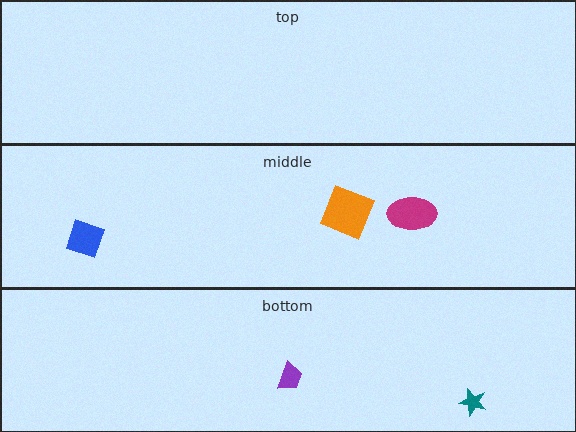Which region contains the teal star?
The bottom region.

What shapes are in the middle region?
The magenta ellipse, the orange square, the blue diamond.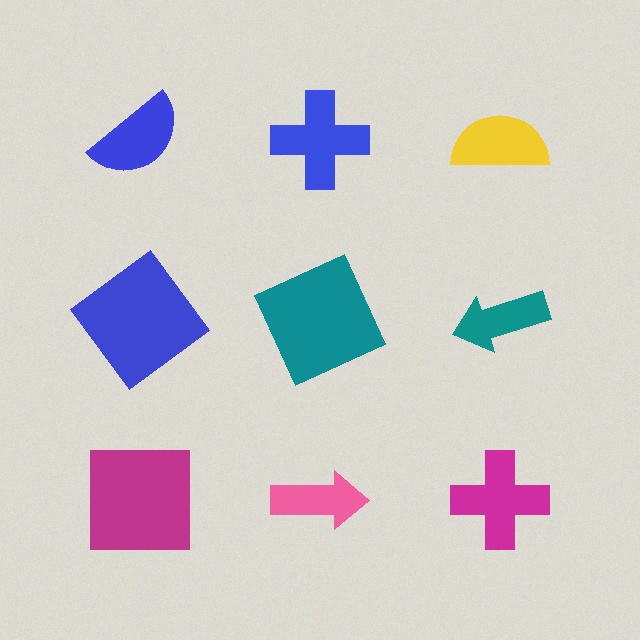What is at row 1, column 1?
A blue semicircle.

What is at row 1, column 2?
A blue cross.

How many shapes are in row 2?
3 shapes.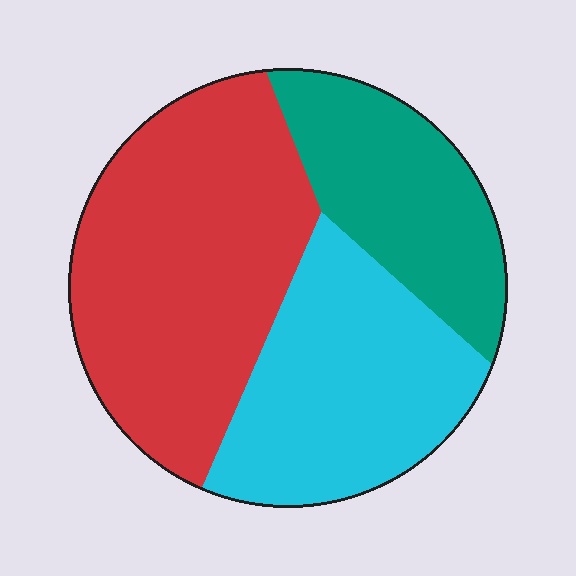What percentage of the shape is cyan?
Cyan covers 32% of the shape.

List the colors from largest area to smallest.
From largest to smallest: red, cyan, teal.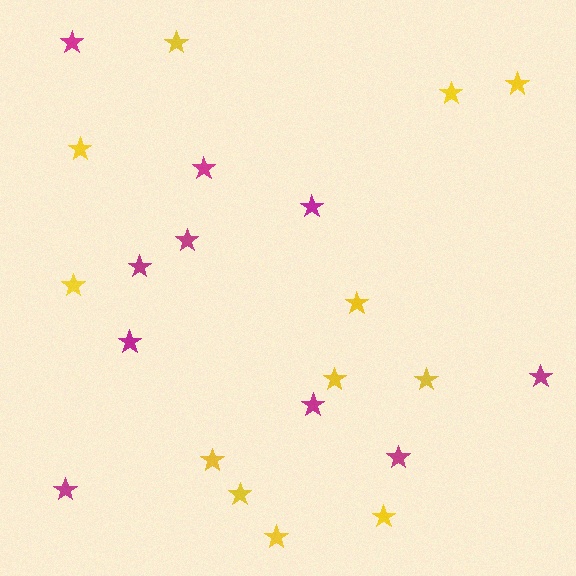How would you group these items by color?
There are 2 groups: one group of magenta stars (10) and one group of yellow stars (12).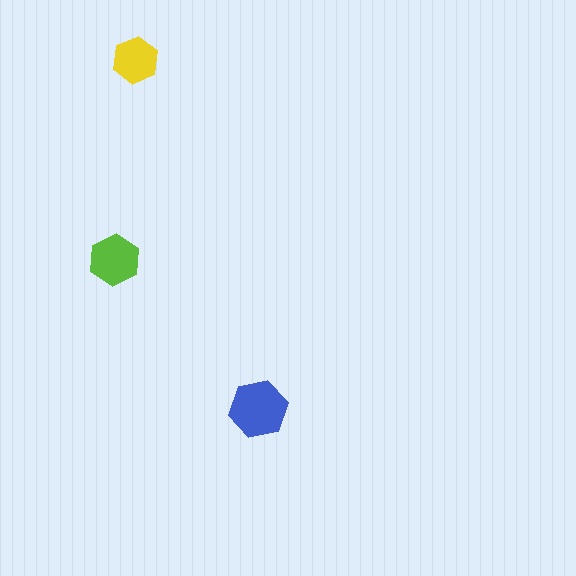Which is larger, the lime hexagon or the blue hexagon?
The blue one.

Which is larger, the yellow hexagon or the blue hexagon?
The blue one.